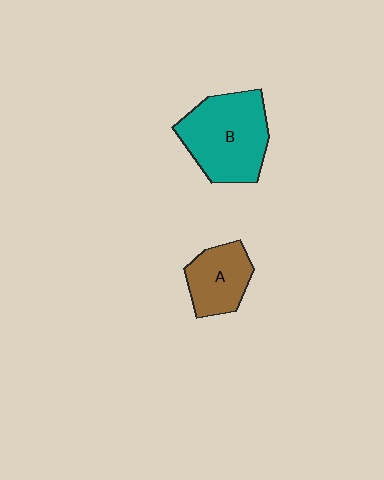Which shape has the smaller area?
Shape A (brown).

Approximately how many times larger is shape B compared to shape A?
Approximately 1.7 times.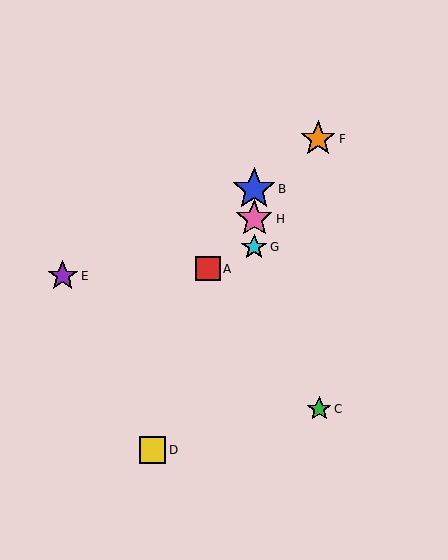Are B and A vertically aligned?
No, B is at x≈254 and A is at x≈208.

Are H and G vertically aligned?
Yes, both are at x≈254.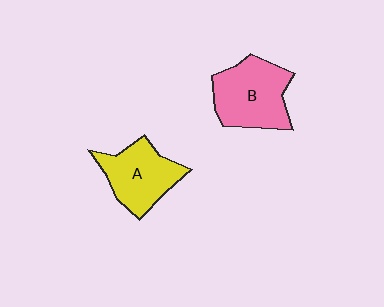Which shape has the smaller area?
Shape A (yellow).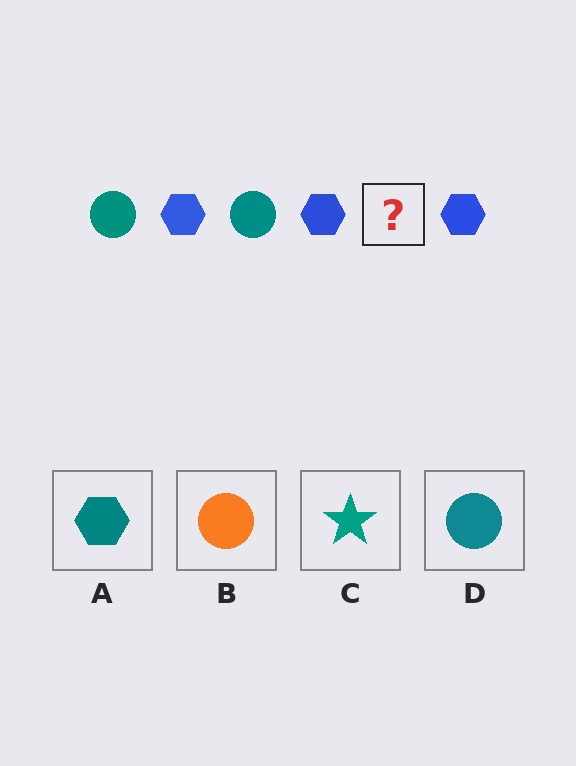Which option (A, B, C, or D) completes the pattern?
D.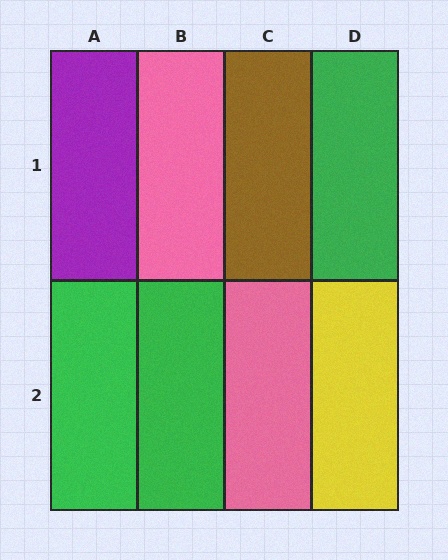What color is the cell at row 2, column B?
Green.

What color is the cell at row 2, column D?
Yellow.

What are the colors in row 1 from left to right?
Purple, pink, brown, green.